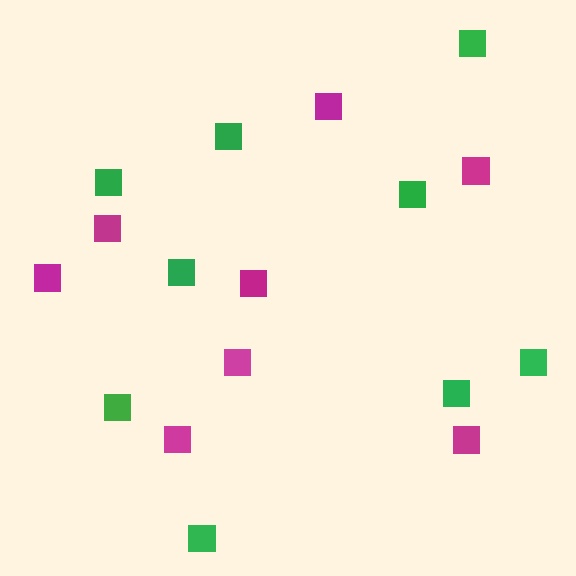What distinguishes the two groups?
There are 2 groups: one group of green squares (9) and one group of magenta squares (8).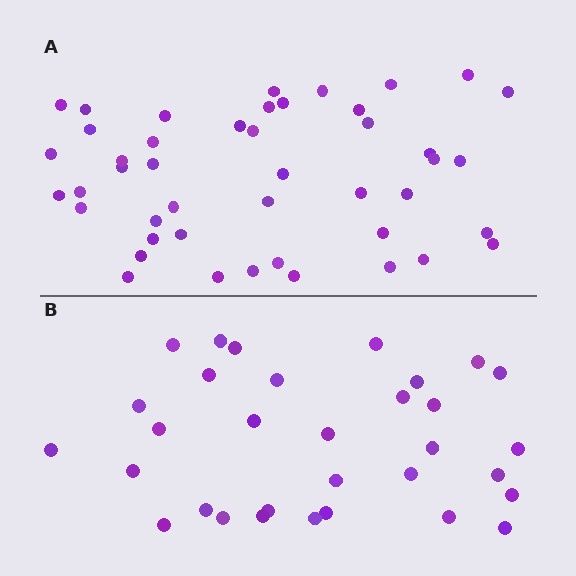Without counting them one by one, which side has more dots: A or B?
Region A (the top region) has more dots.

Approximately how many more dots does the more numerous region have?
Region A has approximately 15 more dots than region B.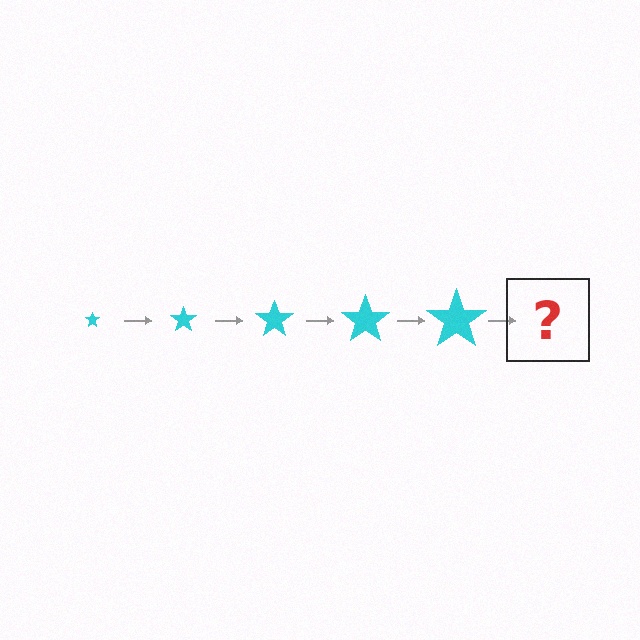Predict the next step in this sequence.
The next step is a cyan star, larger than the previous one.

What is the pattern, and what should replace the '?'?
The pattern is that the star gets progressively larger each step. The '?' should be a cyan star, larger than the previous one.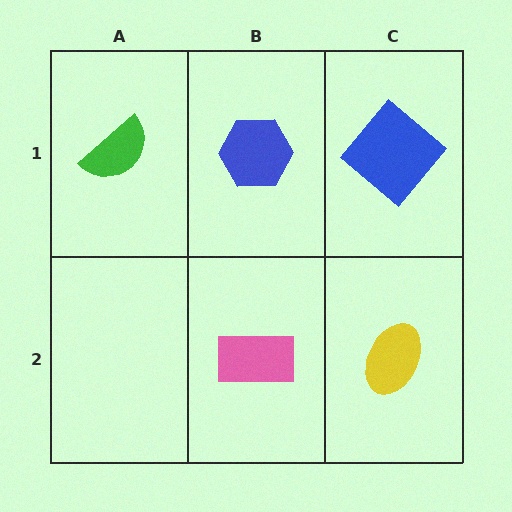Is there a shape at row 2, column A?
No, that cell is empty.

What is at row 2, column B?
A pink rectangle.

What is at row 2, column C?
A yellow ellipse.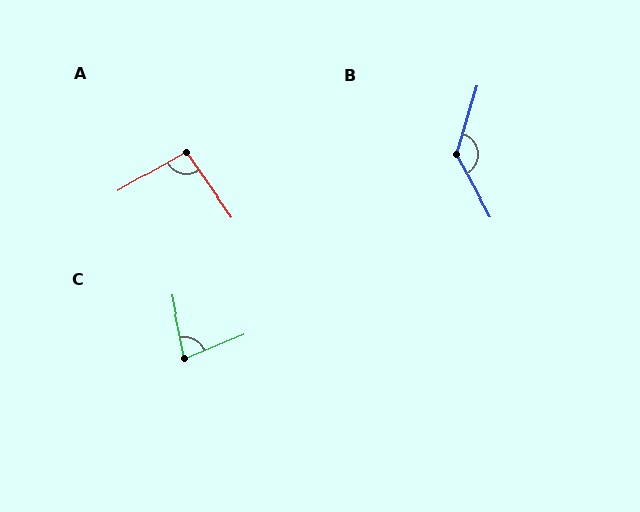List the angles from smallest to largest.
C (79°), A (95°), B (134°).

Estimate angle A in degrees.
Approximately 95 degrees.